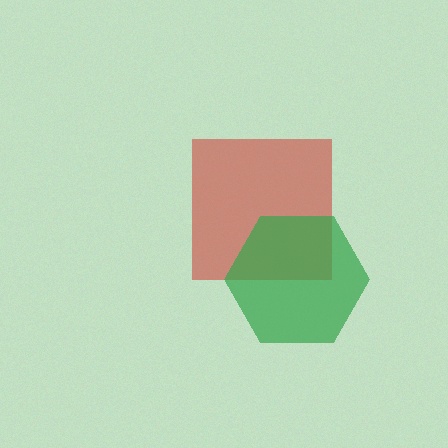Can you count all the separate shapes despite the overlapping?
Yes, there are 2 separate shapes.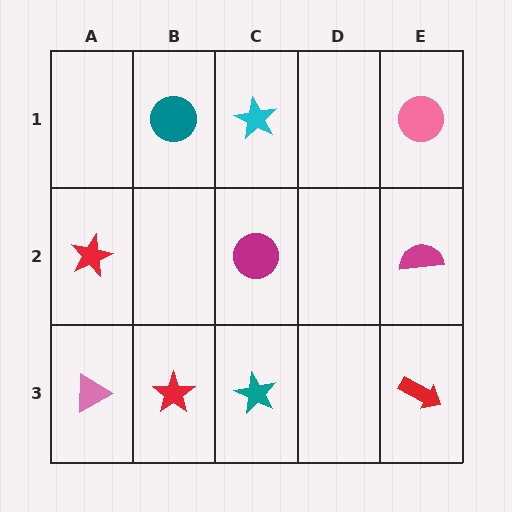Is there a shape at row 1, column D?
No, that cell is empty.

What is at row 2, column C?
A magenta circle.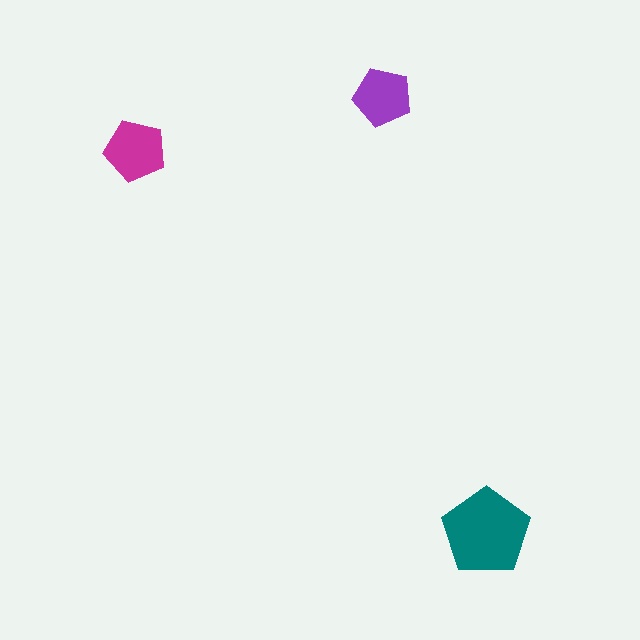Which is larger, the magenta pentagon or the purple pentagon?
The magenta one.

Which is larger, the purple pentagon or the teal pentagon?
The teal one.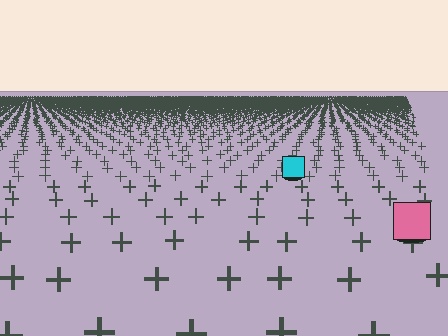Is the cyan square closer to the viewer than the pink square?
No. The pink square is closer — you can tell from the texture gradient: the ground texture is coarser near it.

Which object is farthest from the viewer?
The cyan square is farthest from the viewer. It appears smaller and the ground texture around it is denser.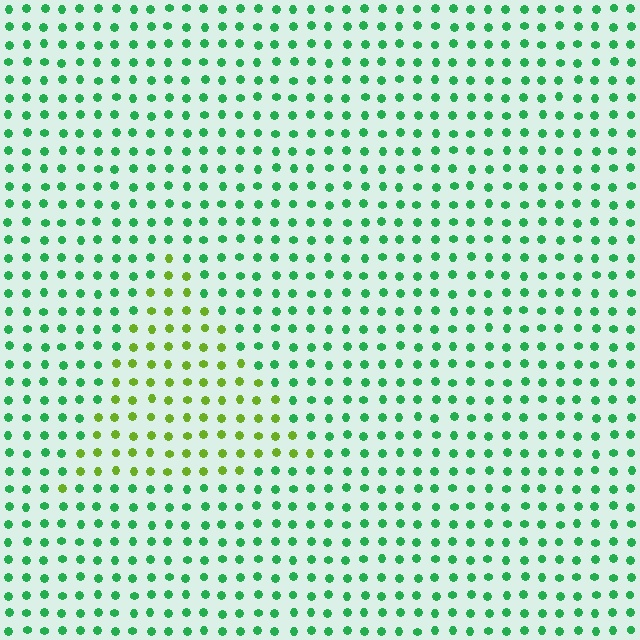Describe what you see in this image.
The image is filled with small green elements in a uniform arrangement. A triangle-shaped region is visible where the elements are tinted to a slightly different hue, forming a subtle color boundary.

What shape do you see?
I see a triangle.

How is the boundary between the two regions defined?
The boundary is defined purely by a slight shift in hue (about 50 degrees). Spacing, size, and orientation are identical on both sides.